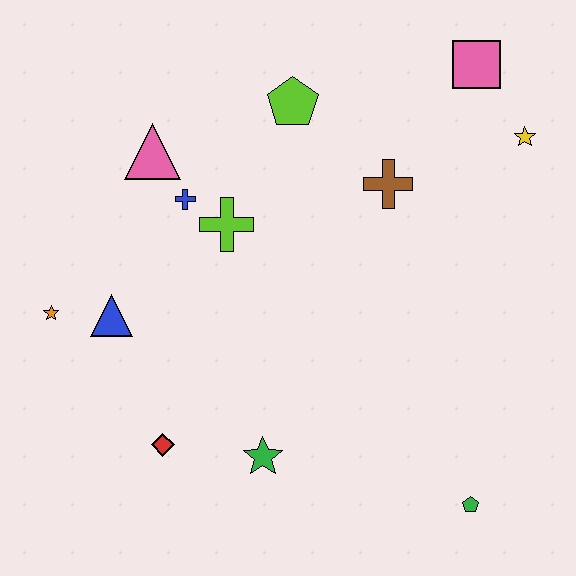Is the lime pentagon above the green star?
Yes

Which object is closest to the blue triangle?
The orange star is closest to the blue triangle.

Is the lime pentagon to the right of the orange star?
Yes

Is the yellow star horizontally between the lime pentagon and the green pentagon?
No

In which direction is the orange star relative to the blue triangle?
The orange star is to the left of the blue triangle.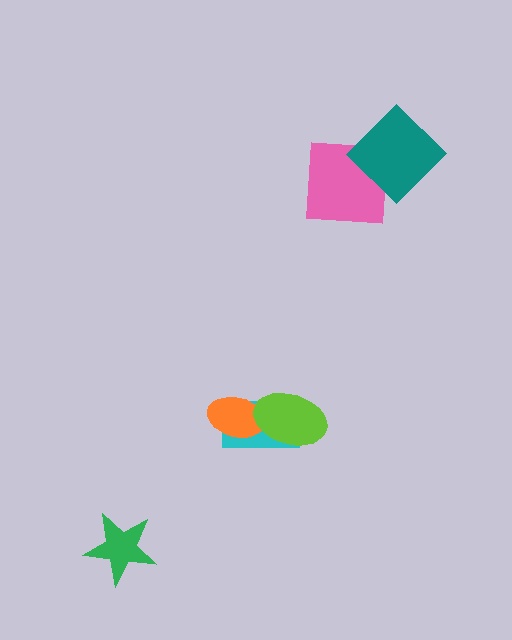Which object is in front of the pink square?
The teal diamond is in front of the pink square.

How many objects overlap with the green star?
0 objects overlap with the green star.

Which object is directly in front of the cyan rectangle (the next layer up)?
The orange ellipse is directly in front of the cyan rectangle.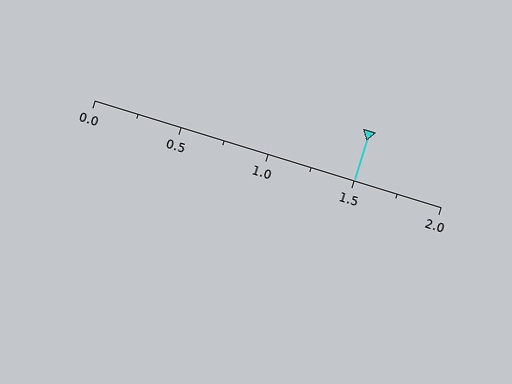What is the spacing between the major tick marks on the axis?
The major ticks are spaced 0.5 apart.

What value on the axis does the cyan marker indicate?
The marker indicates approximately 1.5.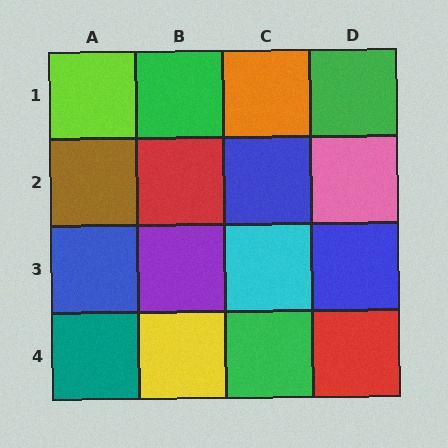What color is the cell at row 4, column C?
Green.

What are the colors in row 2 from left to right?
Brown, red, blue, pink.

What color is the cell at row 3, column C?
Cyan.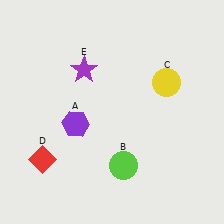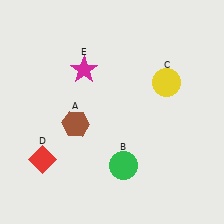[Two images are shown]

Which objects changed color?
A changed from purple to brown. B changed from lime to green. E changed from purple to magenta.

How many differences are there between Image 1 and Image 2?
There are 3 differences between the two images.